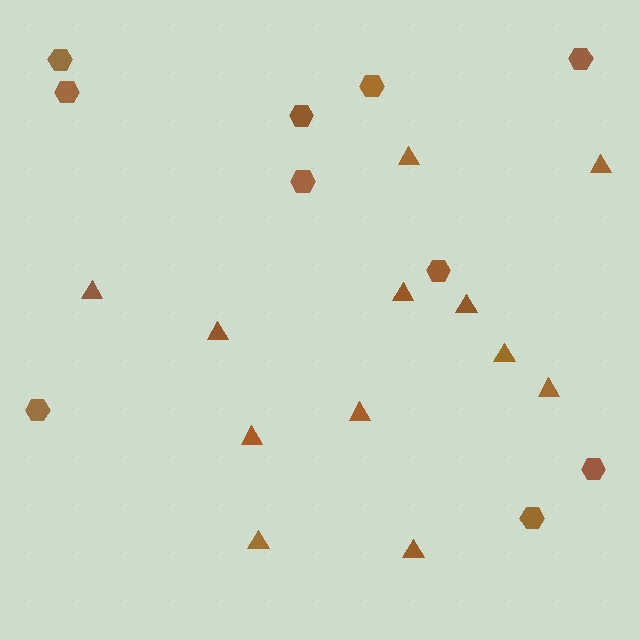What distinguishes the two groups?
There are 2 groups: one group of hexagons (10) and one group of triangles (12).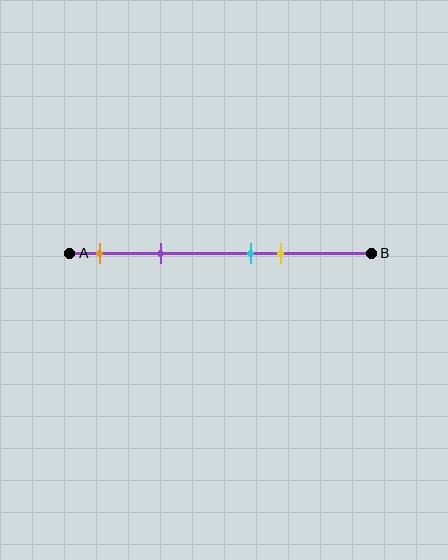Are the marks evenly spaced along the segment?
No, the marks are not evenly spaced.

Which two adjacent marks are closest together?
The cyan and yellow marks are the closest adjacent pair.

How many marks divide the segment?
There are 4 marks dividing the segment.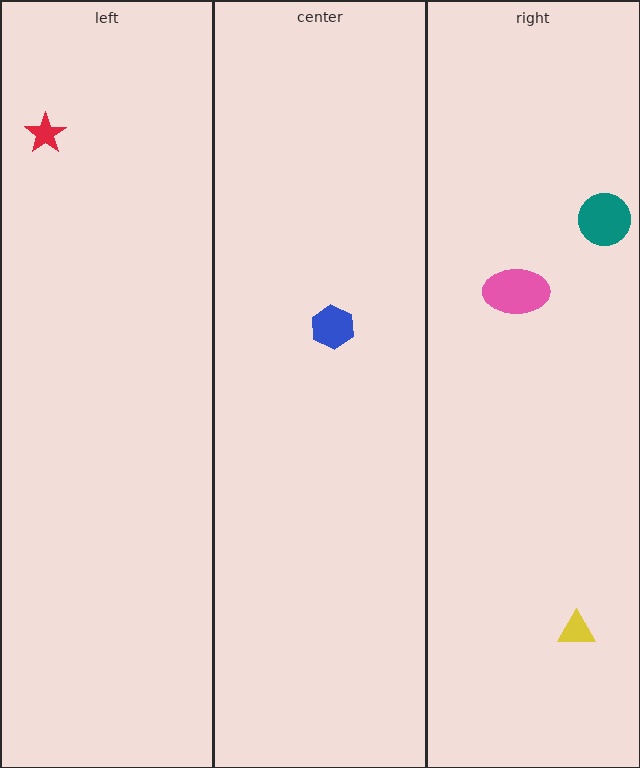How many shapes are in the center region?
1.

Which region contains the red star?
The left region.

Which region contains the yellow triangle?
The right region.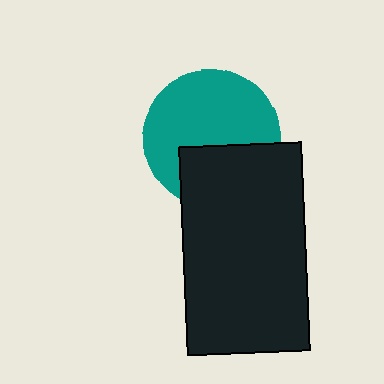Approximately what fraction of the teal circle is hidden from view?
Roughly 35% of the teal circle is hidden behind the black rectangle.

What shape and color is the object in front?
The object in front is a black rectangle.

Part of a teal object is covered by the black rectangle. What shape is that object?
It is a circle.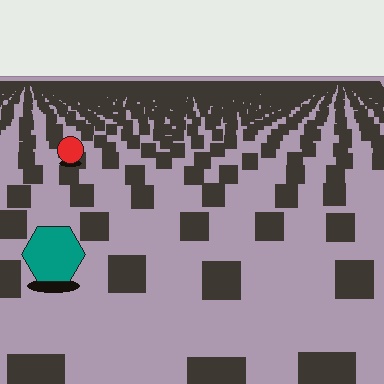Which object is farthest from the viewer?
The red circle is farthest from the viewer. It appears smaller and the ground texture around it is denser.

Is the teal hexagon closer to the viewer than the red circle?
Yes. The teal hexagon is closer — you can tell from the texture gradient: the ground texture is coarser near it.